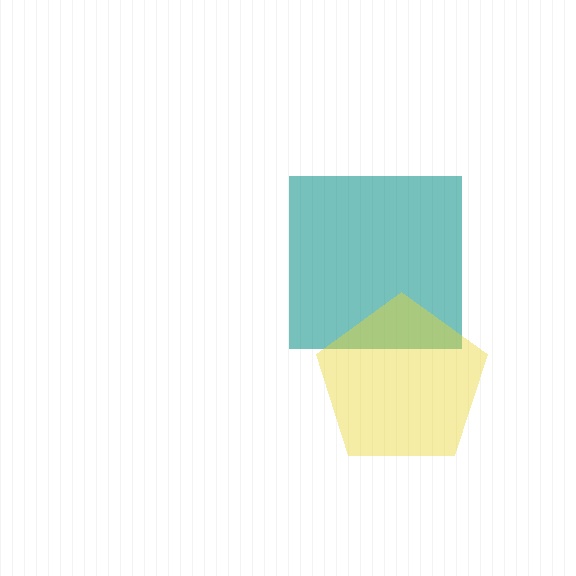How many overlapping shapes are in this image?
There are 2 overlapping shapes in the image.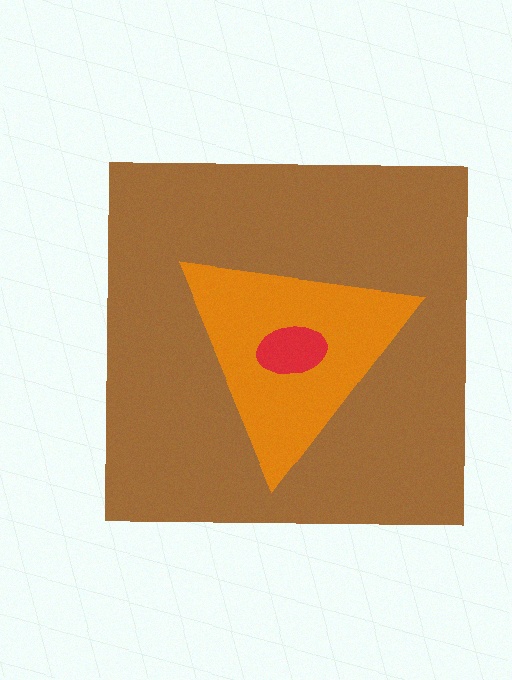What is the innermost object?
The red ellipse.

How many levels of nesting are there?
3.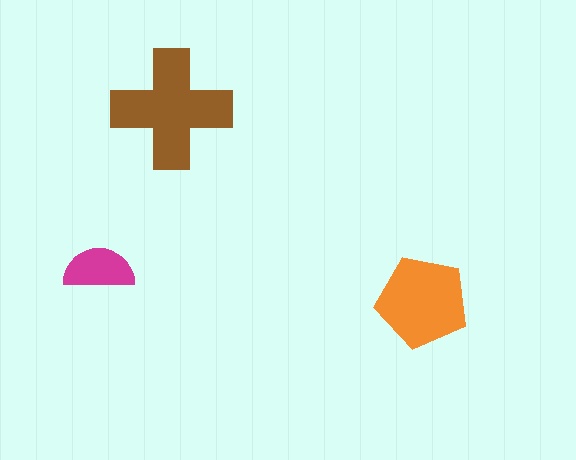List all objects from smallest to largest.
The magenta semicircle, the orange pentagon, the brown cross.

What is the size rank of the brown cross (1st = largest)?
1st.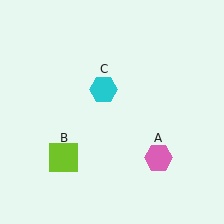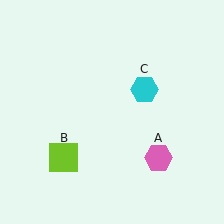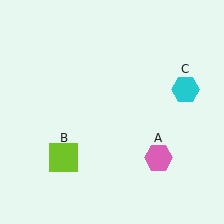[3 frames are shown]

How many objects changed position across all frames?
1 object changed position: cyan hexagon (object C).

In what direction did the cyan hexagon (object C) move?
The cyan hexagon (object C) moved right.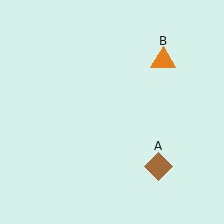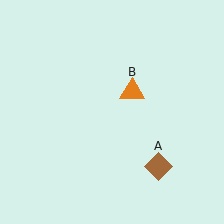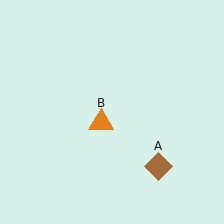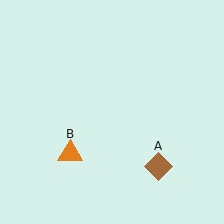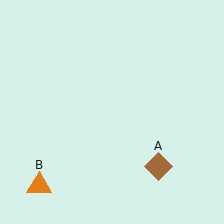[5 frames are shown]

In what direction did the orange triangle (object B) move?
The orange triangle (object B) moved down and to the left.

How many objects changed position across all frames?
1 object changed position: orange triangle (object B).